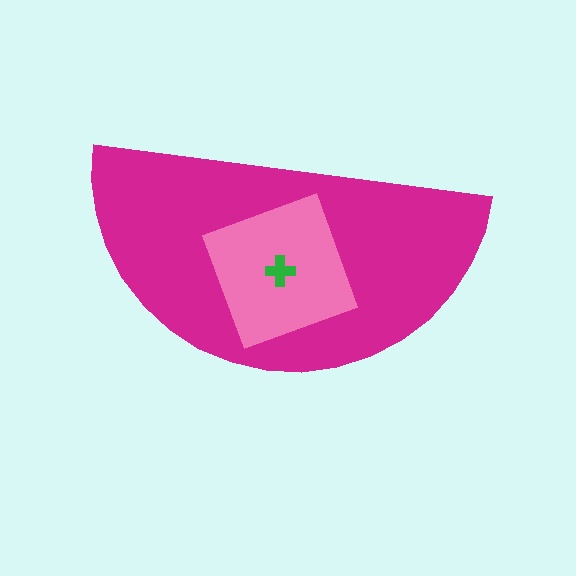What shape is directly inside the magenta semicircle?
The pink square.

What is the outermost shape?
The magenta semicircle.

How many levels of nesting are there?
3.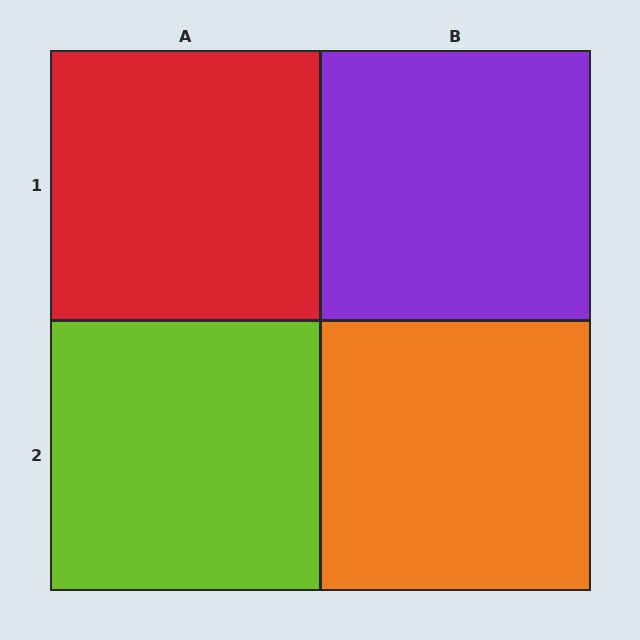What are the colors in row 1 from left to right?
Red, purple.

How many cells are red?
1 cell is red.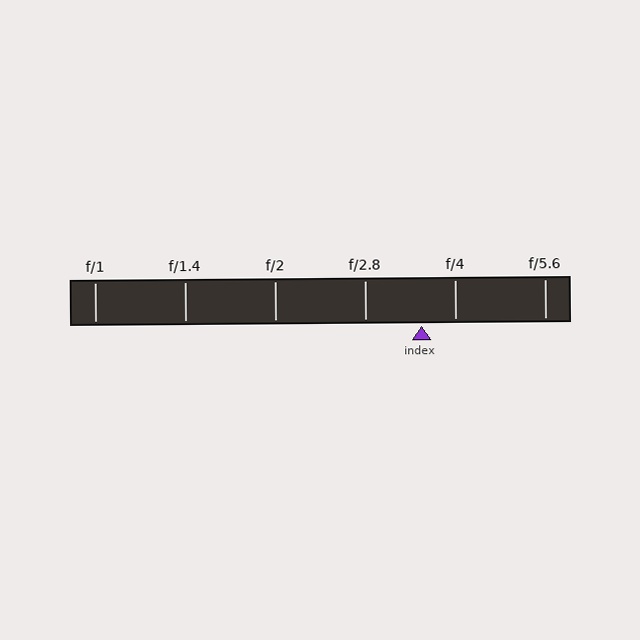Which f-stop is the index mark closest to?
The index mark is closest to f/4.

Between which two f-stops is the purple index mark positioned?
The index mark is between f/2.8 and f/4.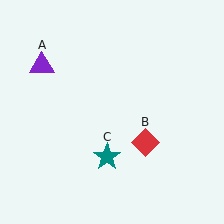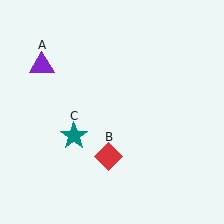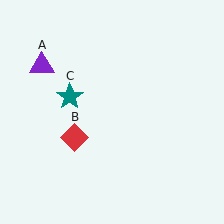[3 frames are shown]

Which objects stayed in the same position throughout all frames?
Purple triangle (object A) remained stationary.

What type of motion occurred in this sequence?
The red diamond (object B), teal star (object C) rotated clockwise around the center of the scene.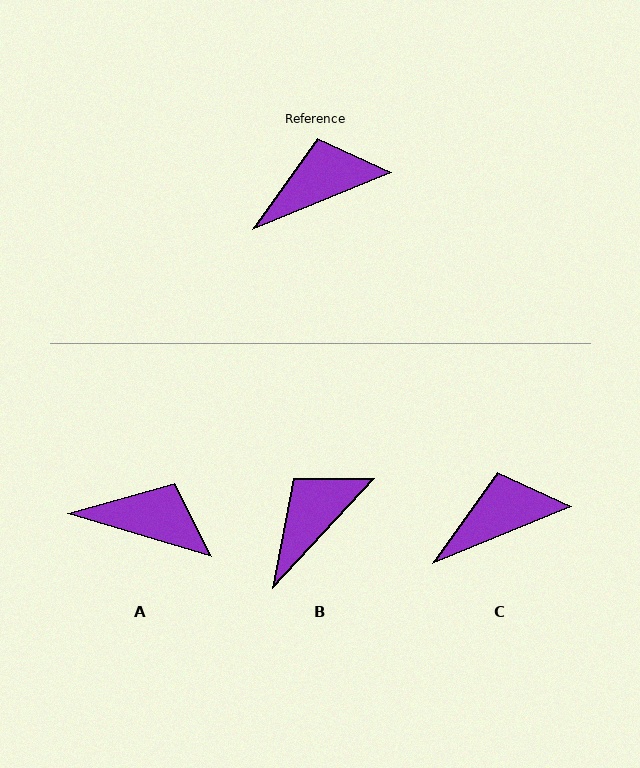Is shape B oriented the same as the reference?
No, it is off by about 24 degrees.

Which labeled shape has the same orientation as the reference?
C.